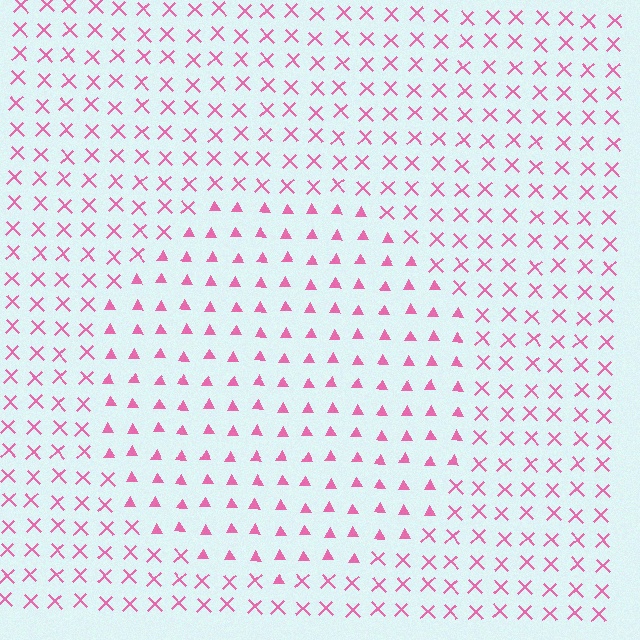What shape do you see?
I see a circle.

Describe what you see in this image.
The image is filled with small pink elements arranged in a uniform grid. A circle-shaped region contains triangles, while the surrounding area contains X marks. The boundary is defined purely by the change in element shape.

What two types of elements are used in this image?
The image uses triangles inside the circle region and X marks outside it.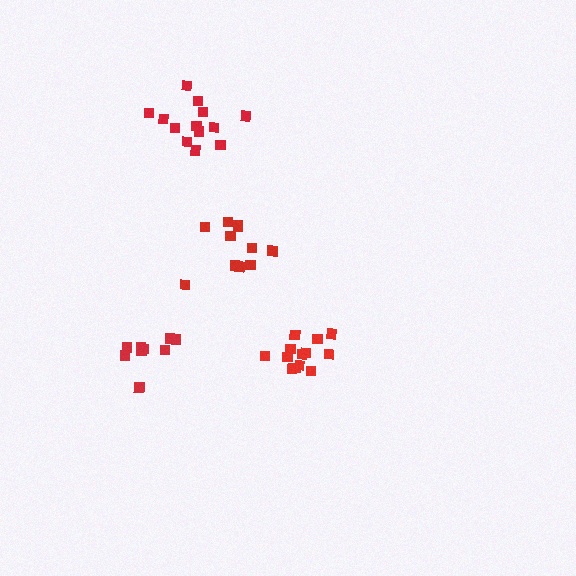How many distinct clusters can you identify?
There are 4 distinct clusters.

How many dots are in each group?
Group 1: 13 dots, Group 2: 11 dots, Group 3: 13 dots, Group 4: 9 dots (46 total).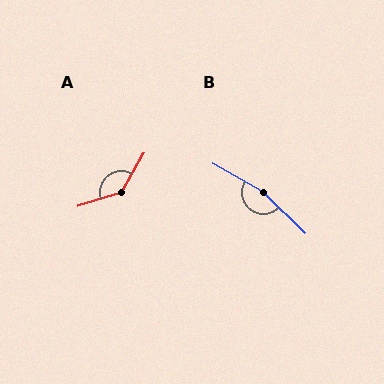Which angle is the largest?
B, at approximately 166 degrees.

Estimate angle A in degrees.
Approximately 137 degrees.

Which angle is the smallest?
A, at approximately 137 degrees.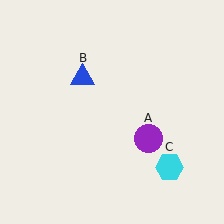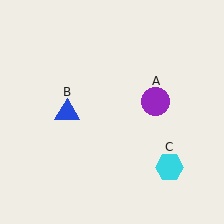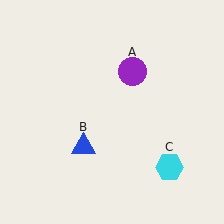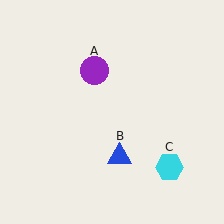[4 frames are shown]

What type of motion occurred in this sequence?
The purple circle (object A), blue triangle (object B) rotated counterclockwise around the center of the scene.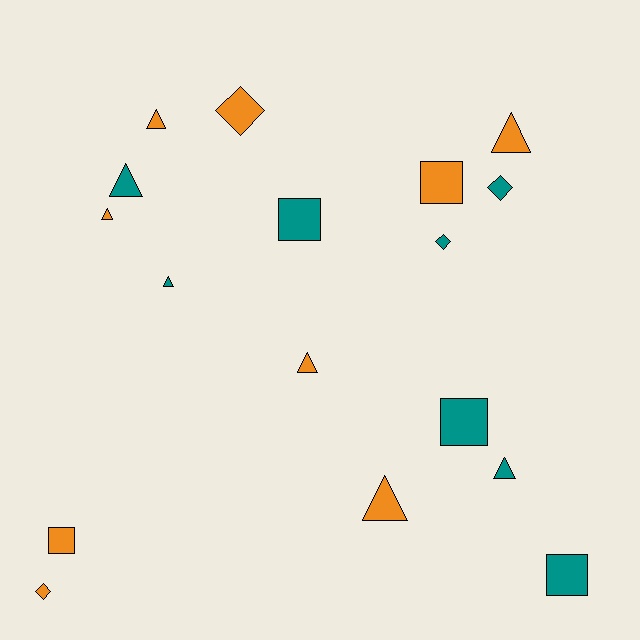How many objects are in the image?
There are 17 objects.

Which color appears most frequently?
Orange, with 9 objects.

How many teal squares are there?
There are 3 teal squares.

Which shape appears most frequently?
Triangle, with 8 objects.